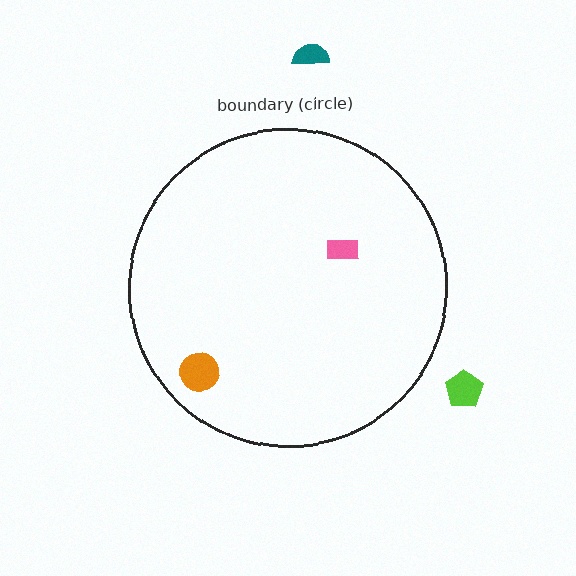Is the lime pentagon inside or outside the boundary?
Outside.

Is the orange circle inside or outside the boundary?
Inside.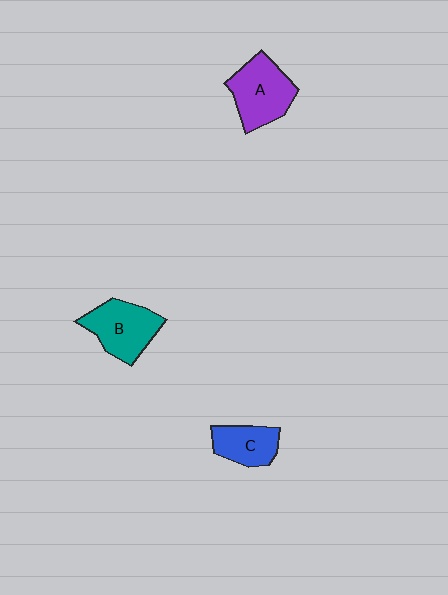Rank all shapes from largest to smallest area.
From largest to smallest: A (purple), B (teal), C (blue).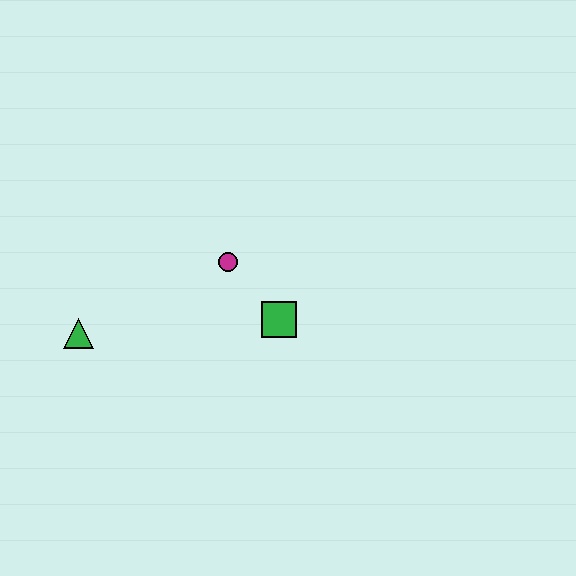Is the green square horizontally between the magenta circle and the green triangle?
No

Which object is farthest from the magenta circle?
The green triangle is farthest from the magenta circle.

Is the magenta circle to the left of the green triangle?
No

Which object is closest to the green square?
The magenta circle is closest to the green square.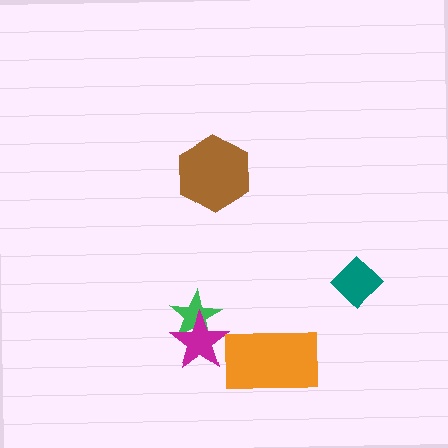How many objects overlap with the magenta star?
1 object overlaps with the magenta star.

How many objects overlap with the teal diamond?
0 objects overlap with the teal diamond.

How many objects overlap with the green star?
1 object overlaps with the green star.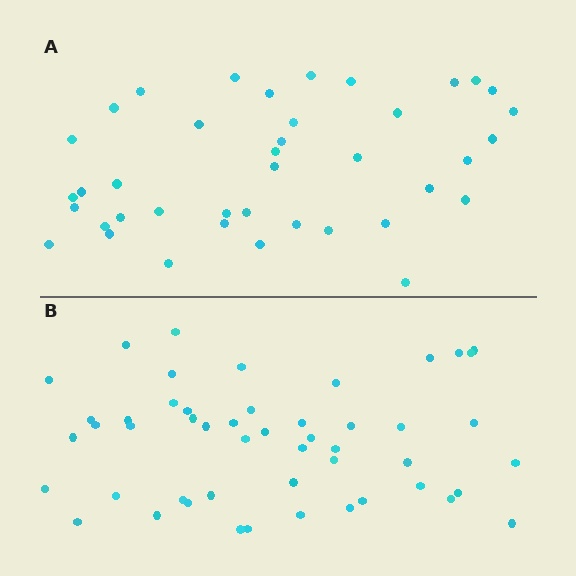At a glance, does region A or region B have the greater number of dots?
Region B (the bottom region) has more dots.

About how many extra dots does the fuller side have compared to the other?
Region B has roughly 10 or so more dots than region A.